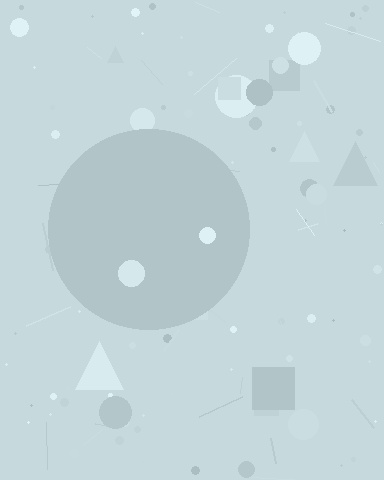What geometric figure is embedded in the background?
A circle is embedded in the background.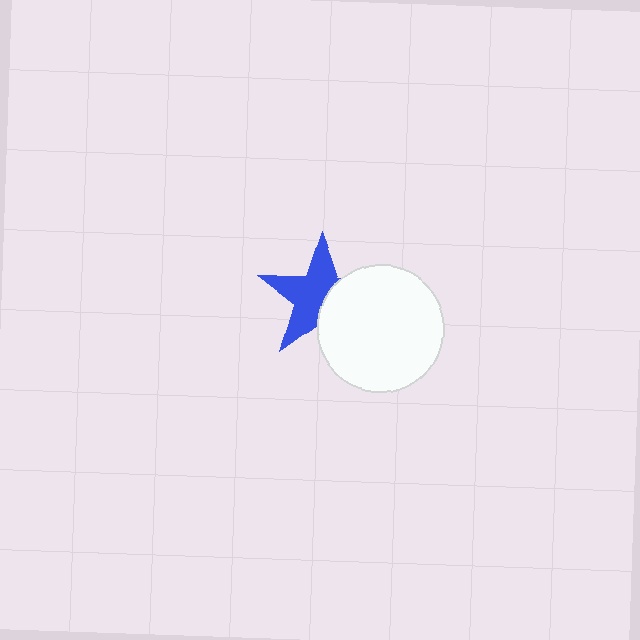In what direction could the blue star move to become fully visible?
The blue star could move left. That would shift it out from behind the white circle entirely.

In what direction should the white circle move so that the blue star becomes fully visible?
The white circle should move right. That is the shortest direction to clear the overlap and leave the blue star fully visible.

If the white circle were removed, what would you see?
You would see the complete blue star.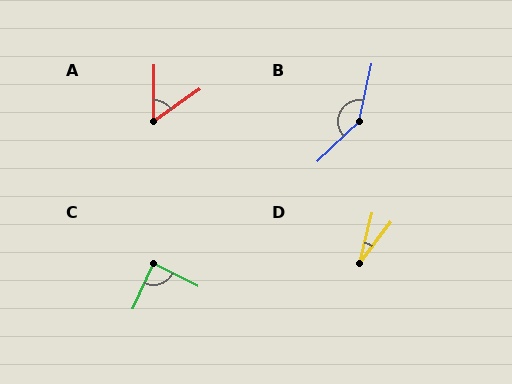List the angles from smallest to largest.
D (23°), A (54°), C (87°), B (146°).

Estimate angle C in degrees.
Approximately 87 degrees.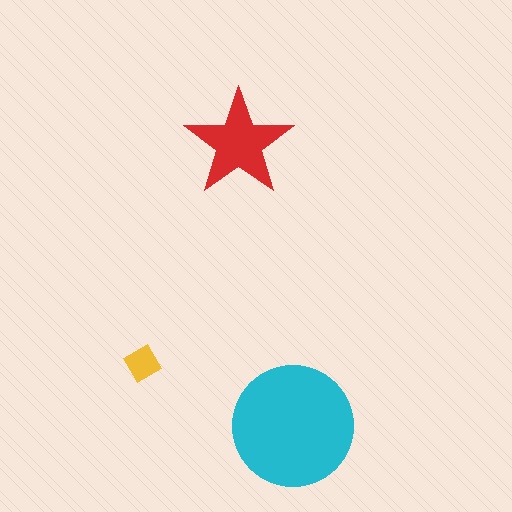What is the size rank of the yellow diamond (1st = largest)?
3rd.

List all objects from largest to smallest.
The cyan circle, the red star, the yellow diamond.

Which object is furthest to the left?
The yellow diamond is leftmost.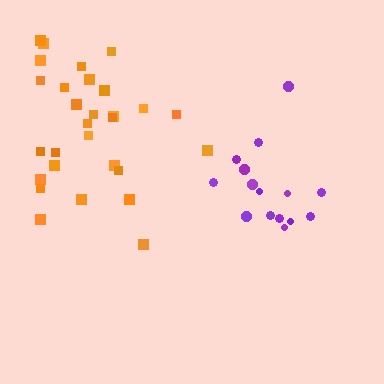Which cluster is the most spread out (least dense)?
Orange.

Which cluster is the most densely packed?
Purple.